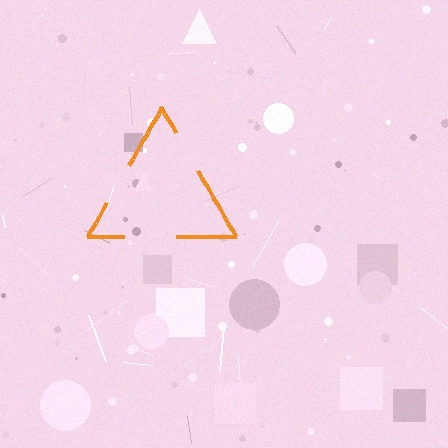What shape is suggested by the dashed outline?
The dashed outline suggests a triangle.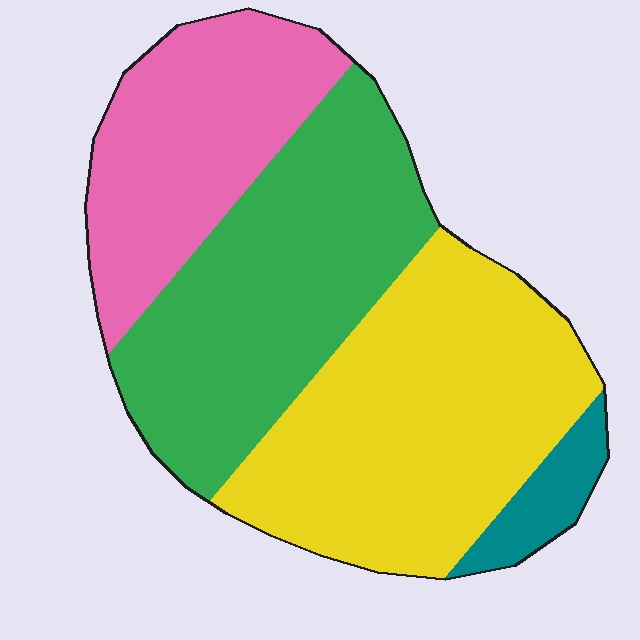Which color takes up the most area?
Yellow, at roughly 40%.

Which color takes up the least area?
Teal, at roughly 5%.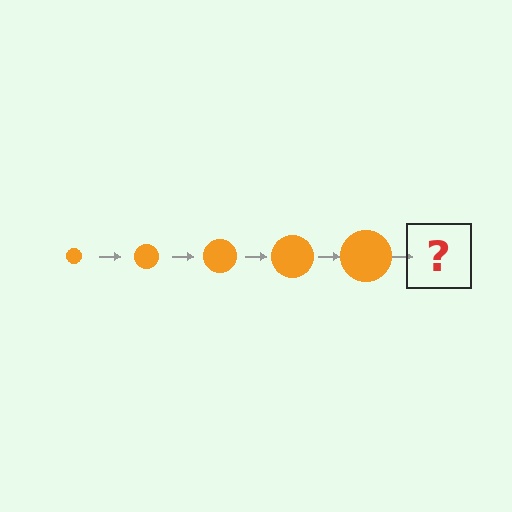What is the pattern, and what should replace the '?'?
The pattern is that the circle gets progressively larger each step. The '?' should be an orange circle, larger than the previous one.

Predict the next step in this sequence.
The next step is an orange circle, larger than the previous one.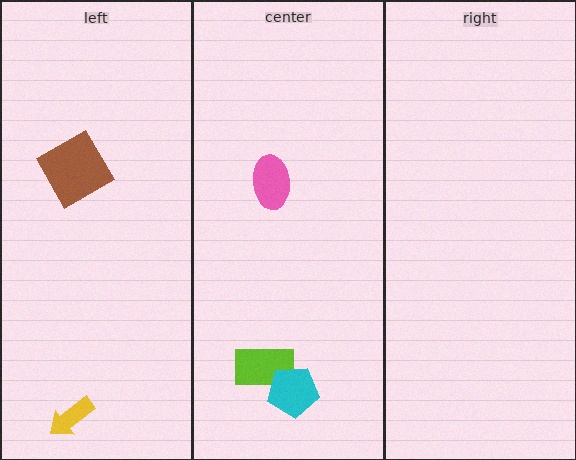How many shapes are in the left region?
2.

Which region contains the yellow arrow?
The left region.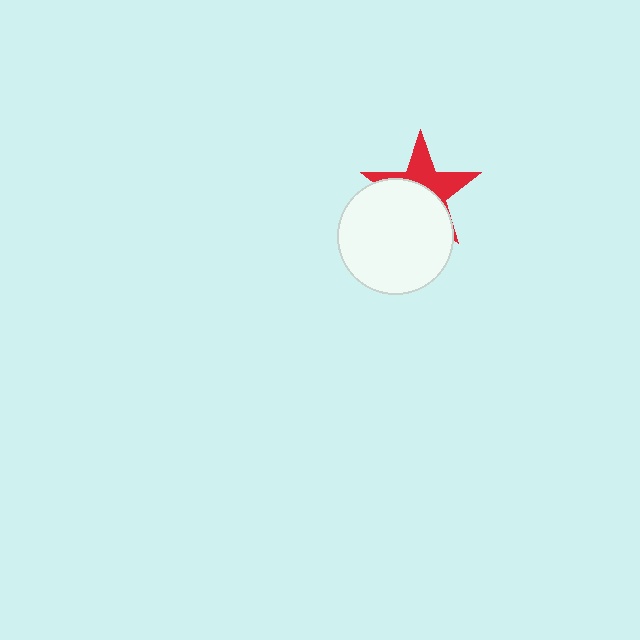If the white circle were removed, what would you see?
You would see the complete red star.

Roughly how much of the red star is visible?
About half of it is visible (roughly 46%).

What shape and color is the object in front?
The object in front is a white circle.